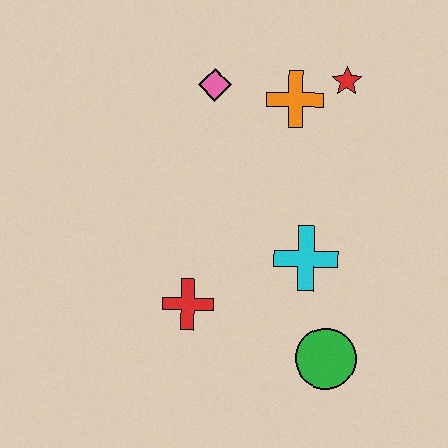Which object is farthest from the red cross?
The red star is farthest from the red cross.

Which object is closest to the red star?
The orange cross is closest to the red star.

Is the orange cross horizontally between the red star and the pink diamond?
Yes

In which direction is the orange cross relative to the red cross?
The orange cross is above the red cross.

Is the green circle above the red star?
No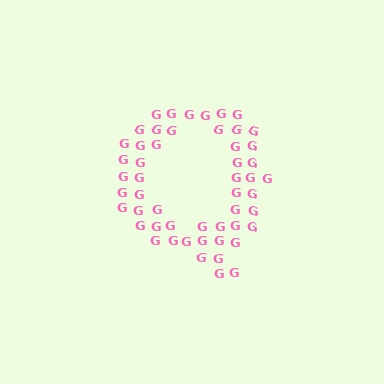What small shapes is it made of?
It is made of small letter G's.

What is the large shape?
The large shape is the letter Q.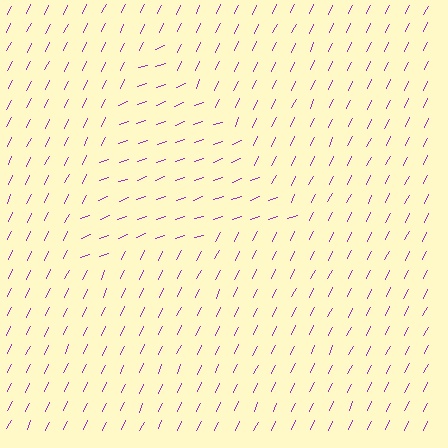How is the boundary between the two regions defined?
The boundary is defined purely by a change in line orientation (approximately 45 degrees difference). All lines are the same color and thickness.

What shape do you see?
I see a triangle.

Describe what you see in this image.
The image is filled with small purple line segments. A triangle region in the image has lines oriented differently from the surrounding lines, creating a visible texture boundary.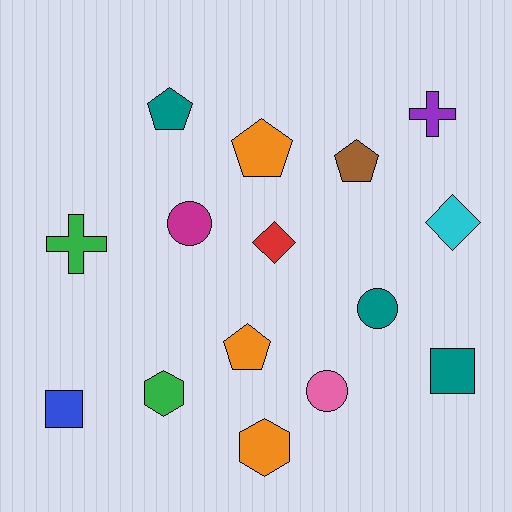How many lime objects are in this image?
There are no lime objects.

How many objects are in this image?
There are 15 objects.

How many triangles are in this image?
There are no triangles.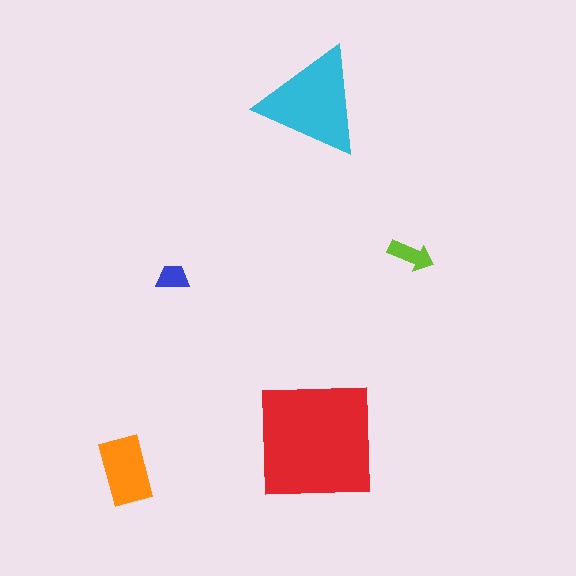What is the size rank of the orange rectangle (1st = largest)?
3rd.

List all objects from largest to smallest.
The red square, the cyan triangle, the orange rectangle, the lime arrow, the blue trapezoid.